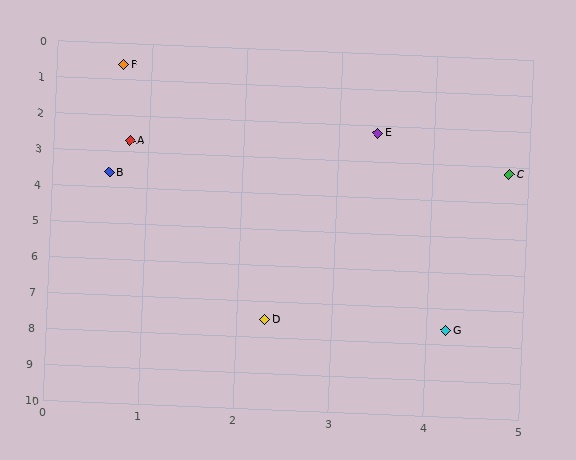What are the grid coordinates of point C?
Point C is at approximately (4.8, 3.2).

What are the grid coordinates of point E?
Point E is at approximately (3.4, 2.2).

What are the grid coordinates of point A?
Point A is at approximately (0.8, 2.7).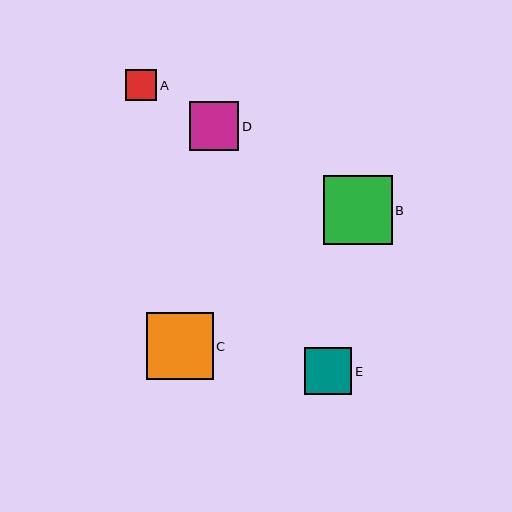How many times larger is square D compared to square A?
Square D is approximately 1.6 times the size of square A.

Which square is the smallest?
Square A is the smallest with a size of approximately 31 pixels.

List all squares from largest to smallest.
From largest to smallest: B, C, D, E, A.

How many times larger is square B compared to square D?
Square B is approximately 1.4 times the size of square D.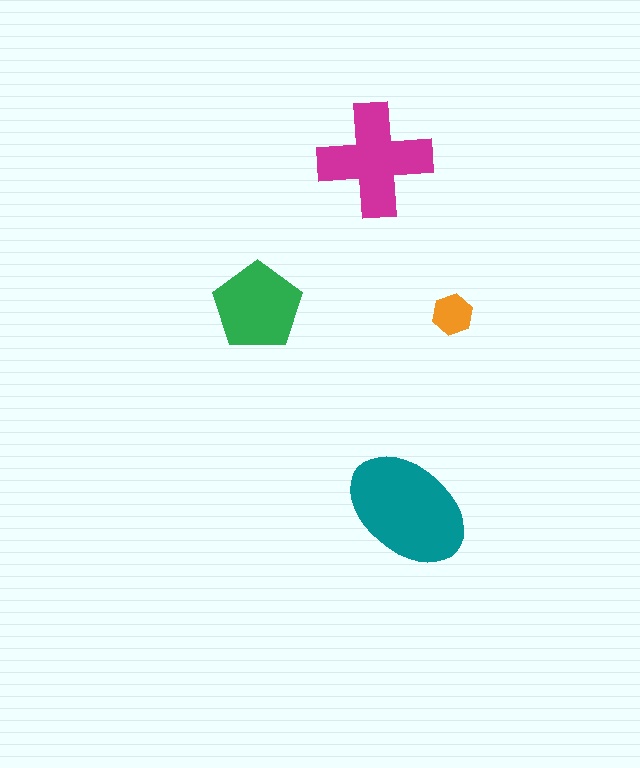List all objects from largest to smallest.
The teal ellipse, the magenta cross, the green pentagon, the orange hexagon.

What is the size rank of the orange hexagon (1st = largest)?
4th.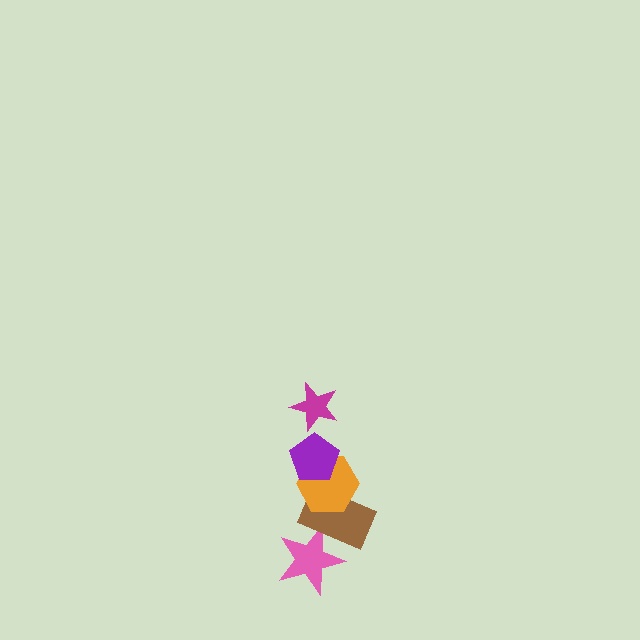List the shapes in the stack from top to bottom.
From top to bottom: the magenta star, the purple pentagon, the orange hexagon, the brown rectangle, the pink star.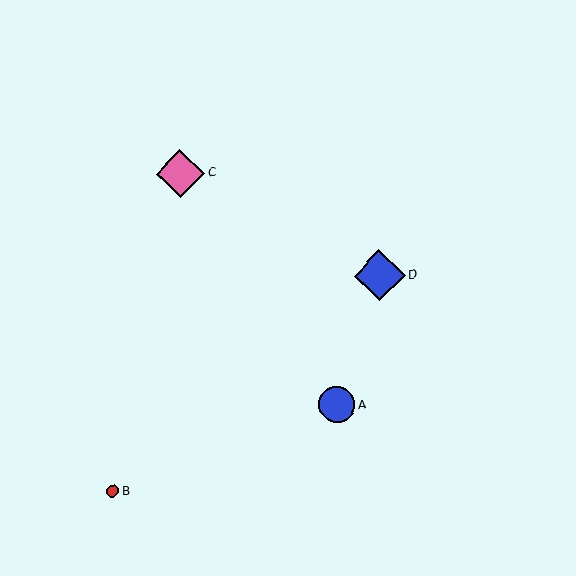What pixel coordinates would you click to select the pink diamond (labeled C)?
Click at (181, 174) to select the pink diamond C.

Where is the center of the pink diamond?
The center of the pink diamond is at (181, 174).